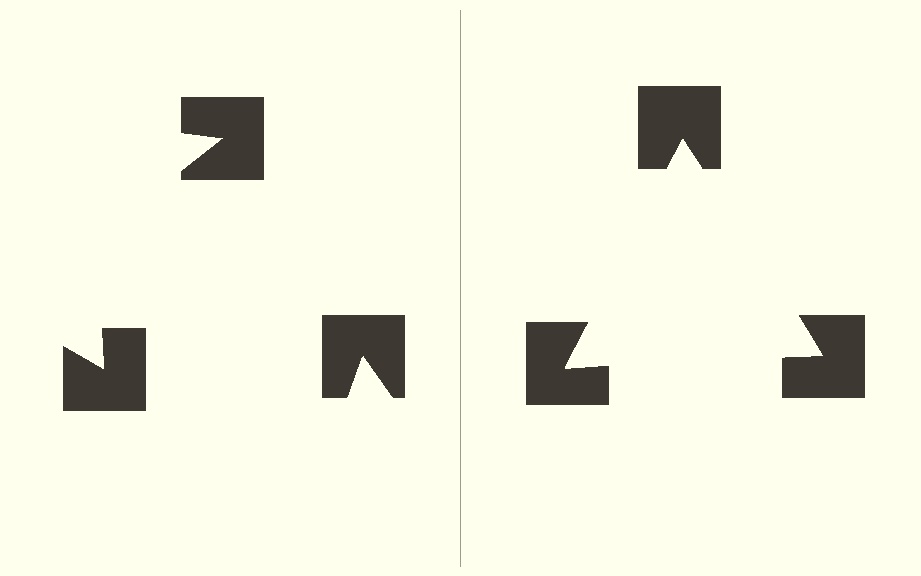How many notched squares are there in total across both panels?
6 — 3 on each side.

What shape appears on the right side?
An illusory triangle.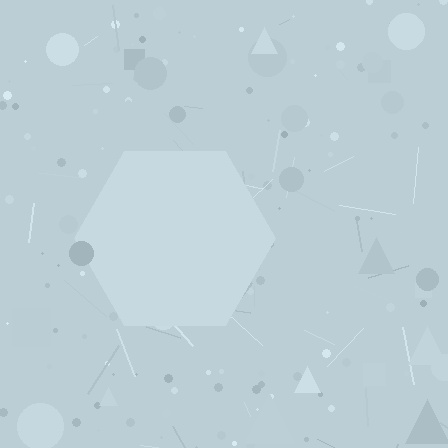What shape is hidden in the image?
A hexagon is hidden in the image.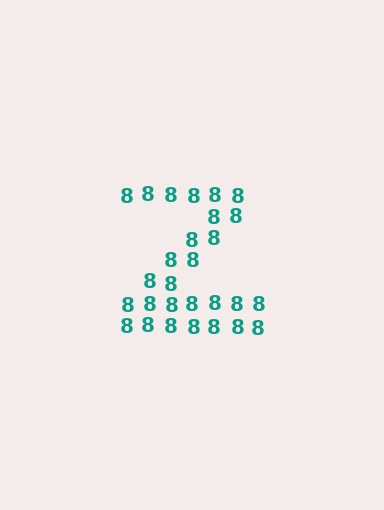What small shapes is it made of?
It is made of small digit 8's.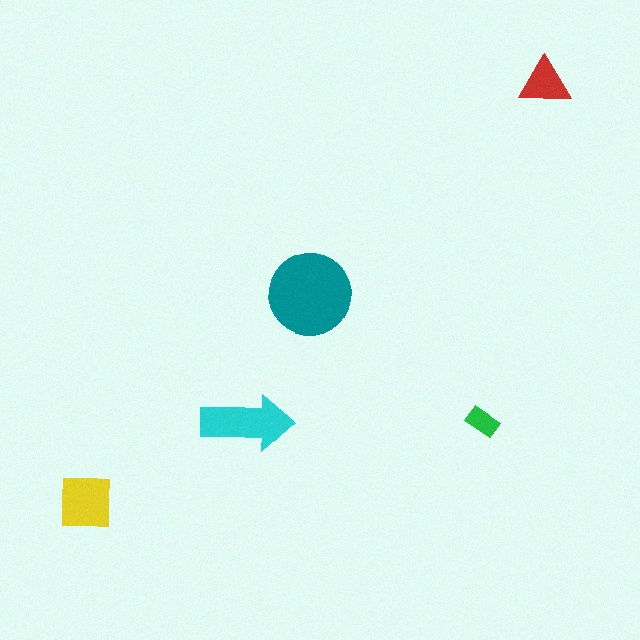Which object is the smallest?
The green rectangle.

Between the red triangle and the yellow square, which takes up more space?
The yellow square.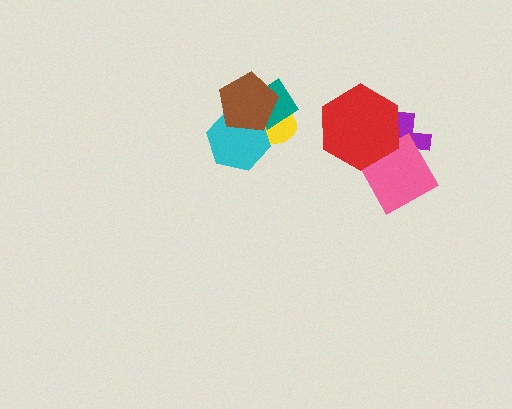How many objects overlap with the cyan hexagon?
3 objects overlap with the cyan hexagon.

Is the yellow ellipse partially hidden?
Yes, it is partially covered by another shape.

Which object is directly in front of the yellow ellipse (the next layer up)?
The teal diamond is directly in front of the yellow ellipse.